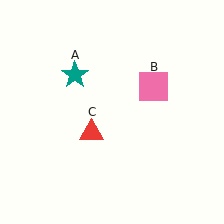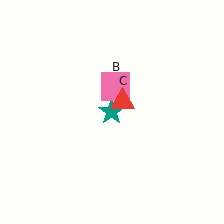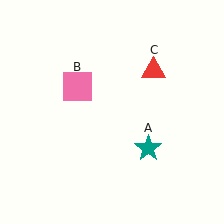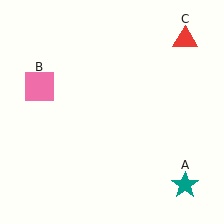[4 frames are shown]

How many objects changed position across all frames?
3 objects changed position: teal star (object A), pink square (object B), red triangle (object C).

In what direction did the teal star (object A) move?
The teal star (object A) moved down and to the right.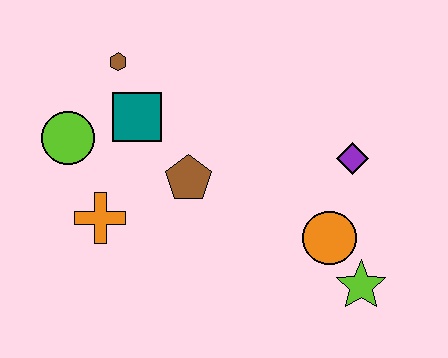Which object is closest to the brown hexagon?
The teal square is closest to the brown hexagon.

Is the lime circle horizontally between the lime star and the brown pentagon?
No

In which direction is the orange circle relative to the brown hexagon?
The orange circle is to the right of the brown hexagon.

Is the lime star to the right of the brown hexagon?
Yes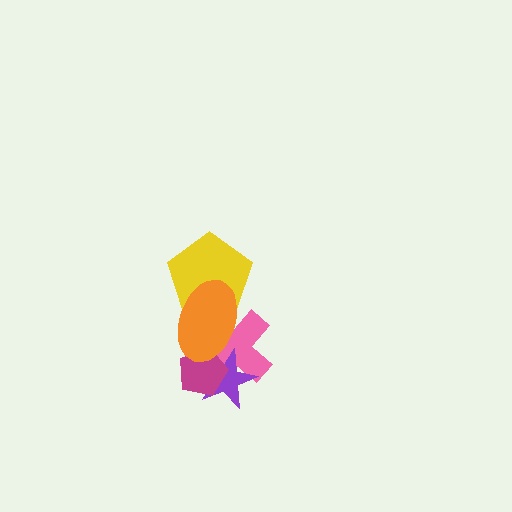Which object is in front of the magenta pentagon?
The orange ellipse is in front of the magenta pentagon.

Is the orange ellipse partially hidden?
No, no other shape covers it.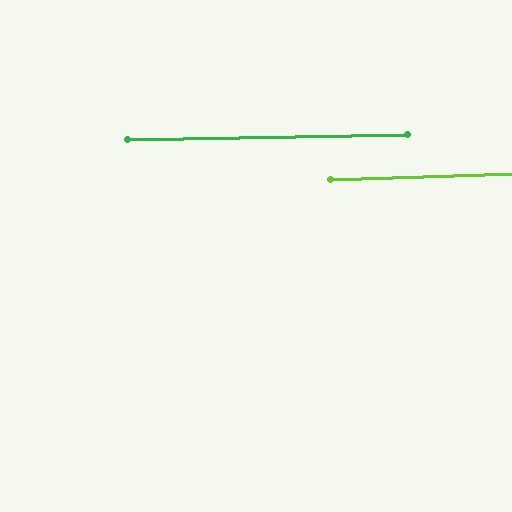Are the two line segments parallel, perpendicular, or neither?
Parallel — their directions differ by only 0.9°.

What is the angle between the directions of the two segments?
Approximately 1 degree.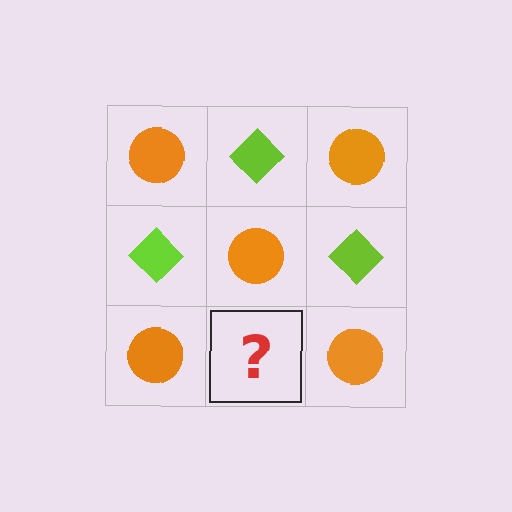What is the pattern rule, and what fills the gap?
The rule is that it alternates orange circle and lime diamond in a checkerboard pattern. The gap should be filled with a lime diamond.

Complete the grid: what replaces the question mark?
The question mark should be replaced with a lime diamond.